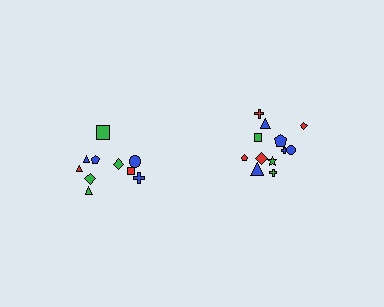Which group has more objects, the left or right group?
The right group.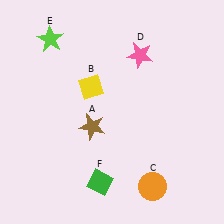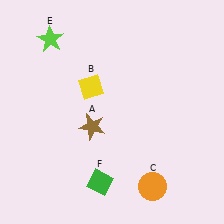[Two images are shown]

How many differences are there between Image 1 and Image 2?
There is 1 difference between the two images.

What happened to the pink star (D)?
The pink star (D) was removed in Image 2. It was in the top-right area of Image 1.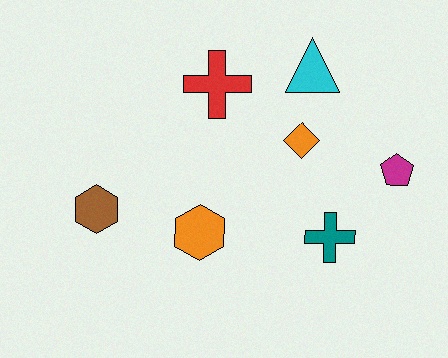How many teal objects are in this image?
There is 1 teal object.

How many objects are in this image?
There are 7 objects.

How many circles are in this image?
There are no circles.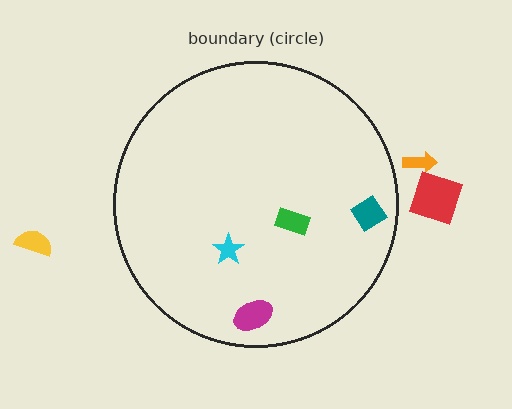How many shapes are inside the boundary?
4 inside, 3 outside.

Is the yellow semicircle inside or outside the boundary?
Outside.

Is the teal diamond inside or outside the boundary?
Inside.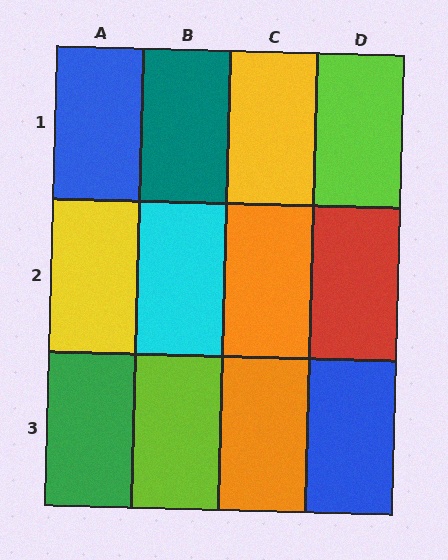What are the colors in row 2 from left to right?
Yellow, cyan, orange, red.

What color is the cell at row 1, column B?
Teal.